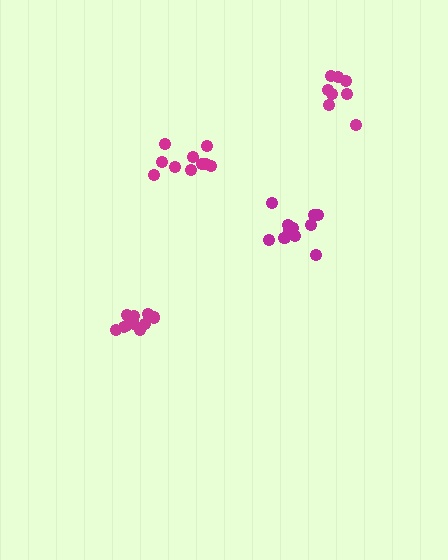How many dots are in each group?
Group 1: 12 dots, Group 2: 10 dots, Group 3: 10 dots, Group 4: 8 dots (40 total).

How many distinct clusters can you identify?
There are 4 distinct clusters.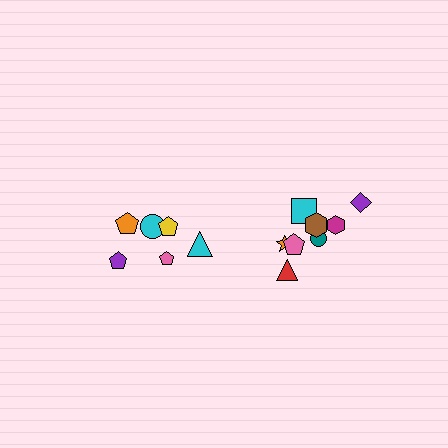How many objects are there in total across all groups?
There are 14 objects.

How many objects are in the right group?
There are 8 objects.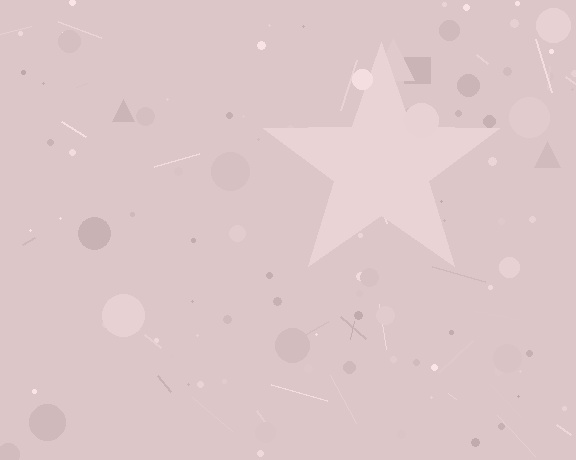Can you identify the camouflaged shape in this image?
The camouflaged shape is a star.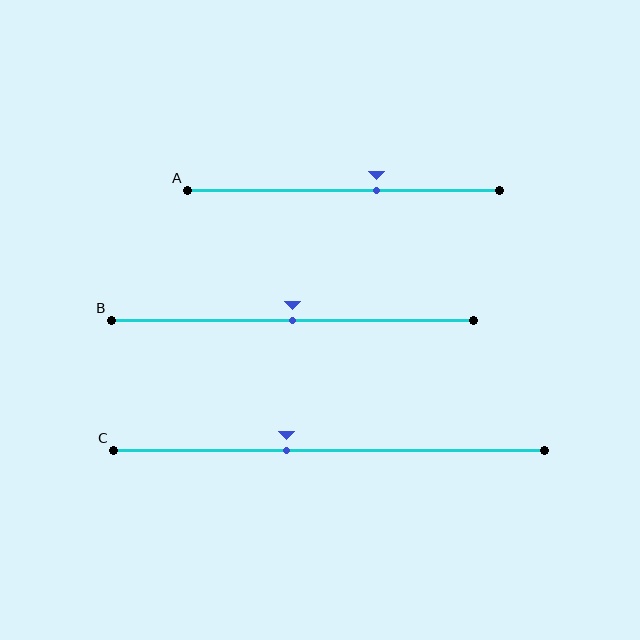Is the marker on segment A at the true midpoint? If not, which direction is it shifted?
No, the marker on segment A is shifted to the right by about 11% of the segment length.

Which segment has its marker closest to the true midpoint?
Segment B has its marker closest to the true midpoint.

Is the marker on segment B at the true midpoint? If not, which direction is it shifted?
Yes, the marker on segment B is at the true midpoint.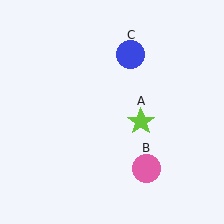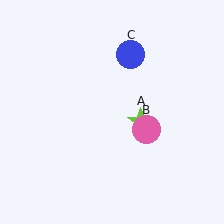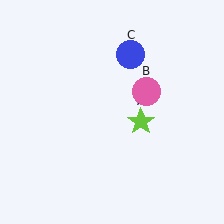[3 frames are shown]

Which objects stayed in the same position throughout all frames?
Lime star (object A) and blue circle (object C) remained stationary.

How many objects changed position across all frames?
1 object changed position: pink circle (object B).